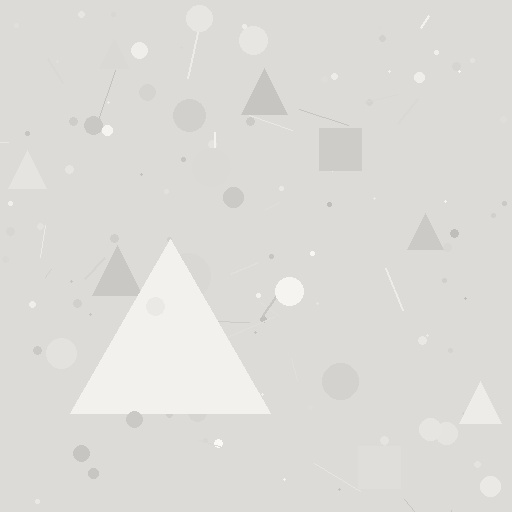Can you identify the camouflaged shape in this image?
The camouflaged shape is a triangle.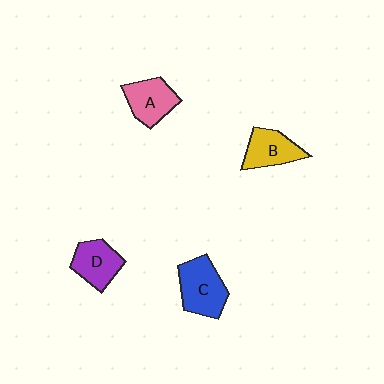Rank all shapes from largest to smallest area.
From largest to smallest: C (blue), A (pink), D (purple), B (yellow).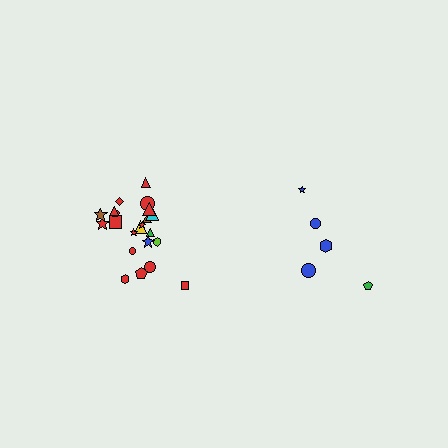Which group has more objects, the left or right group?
The left group.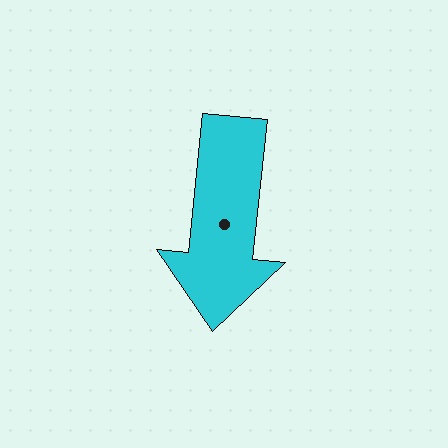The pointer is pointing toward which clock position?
Roughly 6 o'clock.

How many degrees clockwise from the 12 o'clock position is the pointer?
Approximately 186 degrees.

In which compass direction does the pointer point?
South.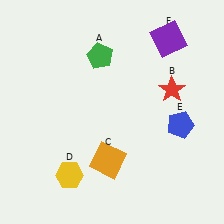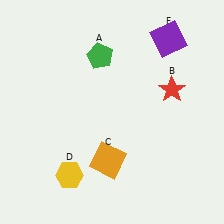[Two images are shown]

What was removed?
The blue pentagon (E) was removed in Image 2.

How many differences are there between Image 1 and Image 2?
There is 1 difference between the two images.